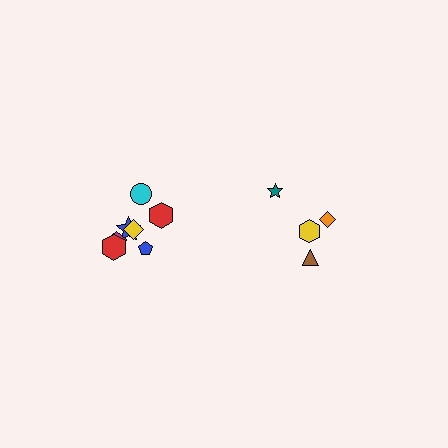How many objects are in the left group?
There are 7 objects.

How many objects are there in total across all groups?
There are 11 objects.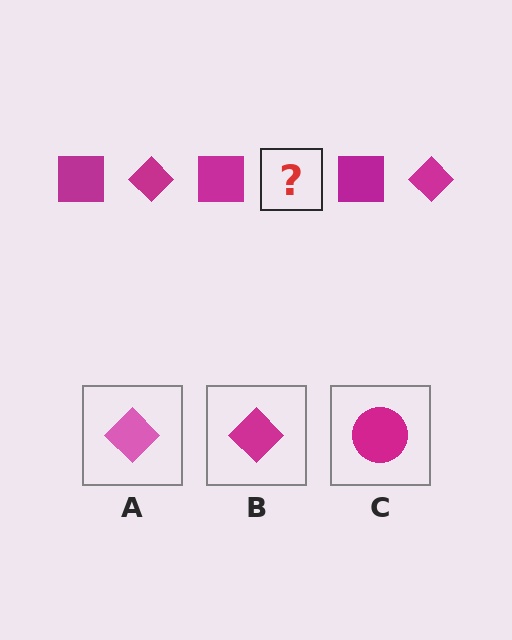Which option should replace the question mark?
Option B.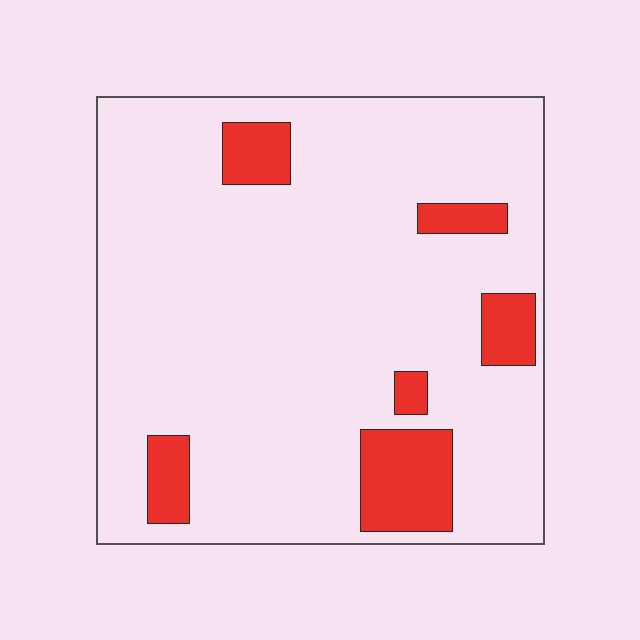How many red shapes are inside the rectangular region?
6.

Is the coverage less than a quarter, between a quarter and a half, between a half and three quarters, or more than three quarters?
Less than a quarter.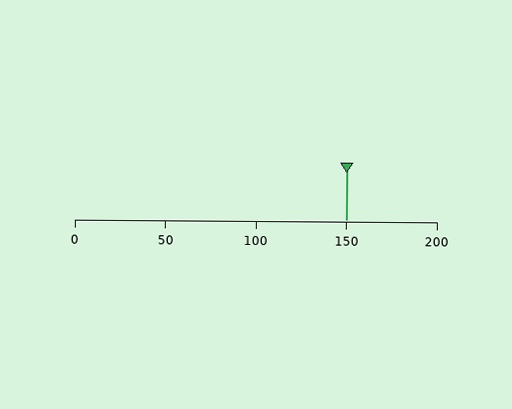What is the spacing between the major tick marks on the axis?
The major ticks are spaced 50 apart.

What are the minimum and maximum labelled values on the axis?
The axis runs from 0 to 200.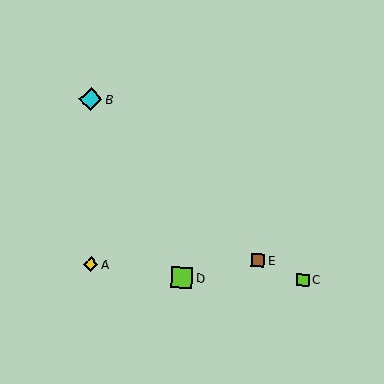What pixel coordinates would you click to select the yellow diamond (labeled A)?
Click at (91, 264) to select the yellow diamond A.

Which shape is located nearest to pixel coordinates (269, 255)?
The brown square (labeled E) at (258, 260) is nearest to that location.